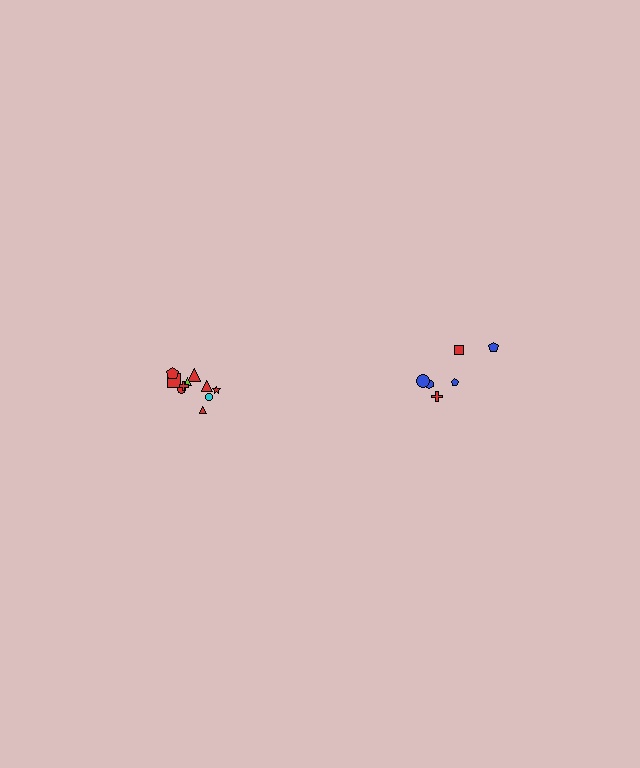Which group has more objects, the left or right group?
The left group.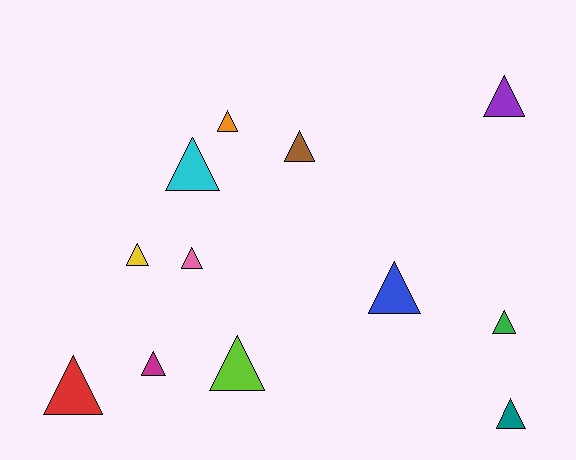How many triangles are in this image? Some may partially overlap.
There are 12 triangles.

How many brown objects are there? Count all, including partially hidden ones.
There is 1 brown object.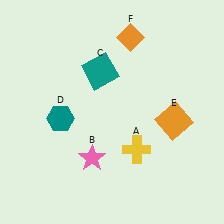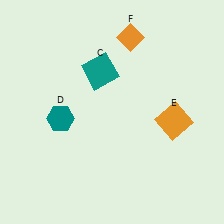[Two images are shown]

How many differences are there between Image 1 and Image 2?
There are 2 differences between the two images.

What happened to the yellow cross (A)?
The yellow cross (A) was removed in Image 2. It was in the bottom-right area of Image 1.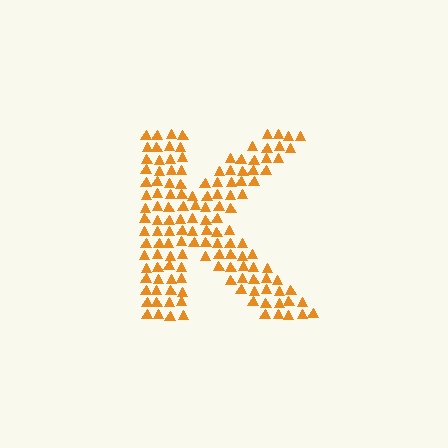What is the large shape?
The large shape is the letter K.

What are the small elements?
The small elements are triangles.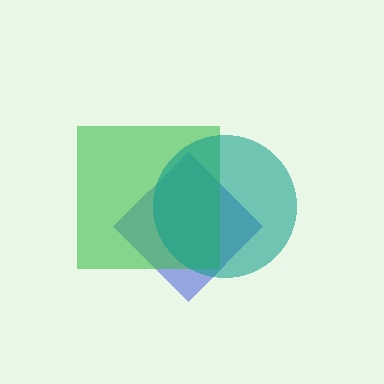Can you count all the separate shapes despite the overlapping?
Yes, there are 3 separate shapes.